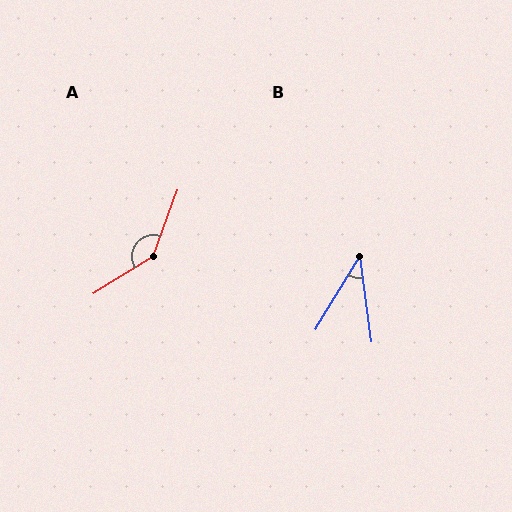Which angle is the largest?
A, at approximately 141 degrees.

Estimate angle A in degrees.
Approximately 141 degrees.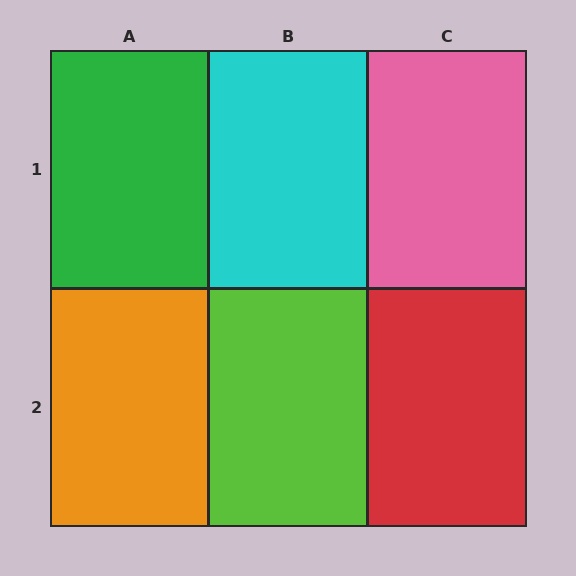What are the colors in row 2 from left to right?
Orange, lime, red.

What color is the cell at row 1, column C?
Pink.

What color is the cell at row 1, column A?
Green.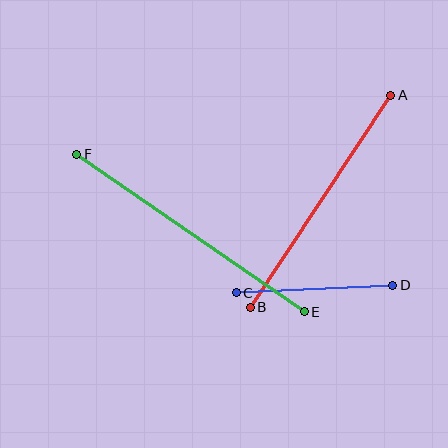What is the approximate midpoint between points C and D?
The midpoint is at approximately (315, 289) pixels.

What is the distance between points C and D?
The distance is approximately 156 pixels.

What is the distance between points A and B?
The distance is approximately 254 pixels.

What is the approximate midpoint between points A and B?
The midpoint is at approximately (321, 201) pixels.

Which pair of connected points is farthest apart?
Points E and F are farthest apart.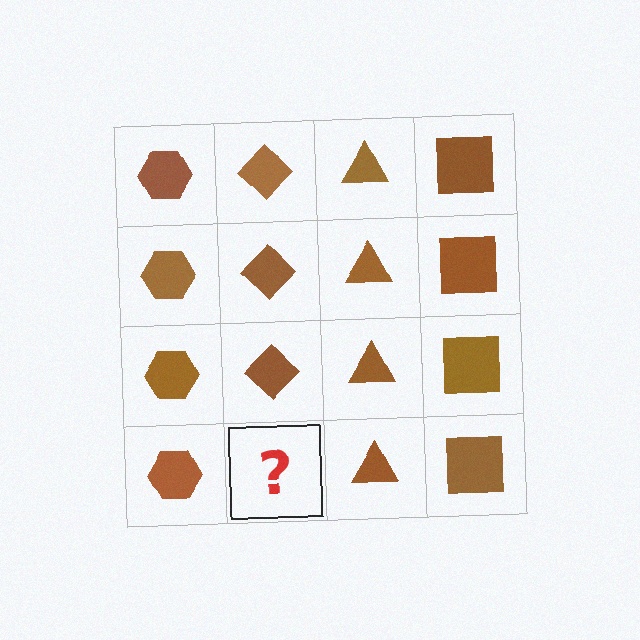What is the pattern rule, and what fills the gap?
The rule is that each column has a consistent shape. The gap should be filled with a brown diamond.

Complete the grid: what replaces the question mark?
The question mark should be replaced with a brown diamond.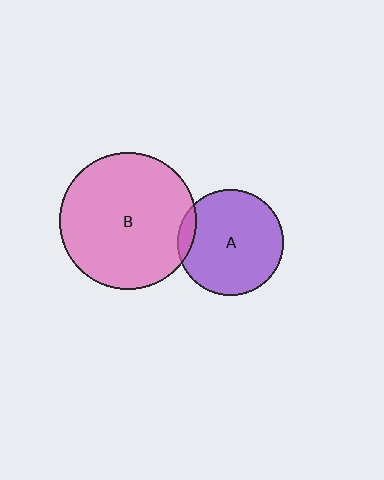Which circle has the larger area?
Circle B (pink).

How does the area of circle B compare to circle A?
Approximately 1.7 times.